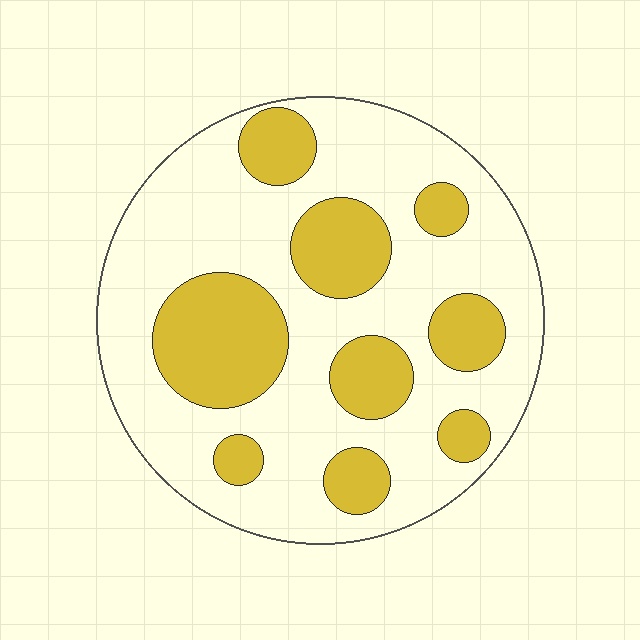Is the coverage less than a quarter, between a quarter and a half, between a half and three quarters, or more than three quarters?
Between a quarter and a half.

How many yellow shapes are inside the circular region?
9.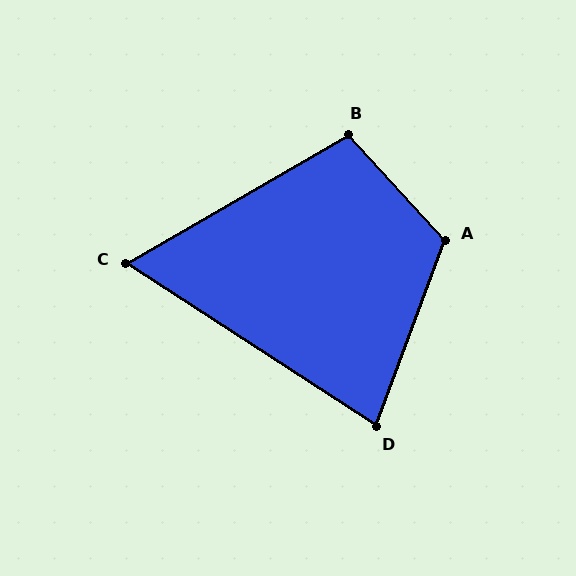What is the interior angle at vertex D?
Approximately 77 degrees (acute).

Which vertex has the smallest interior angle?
C, at approximately 63 degrees.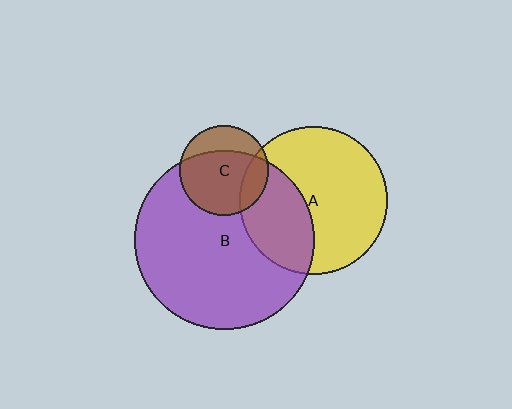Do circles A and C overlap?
Yes.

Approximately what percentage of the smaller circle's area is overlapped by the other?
Approximately 20%.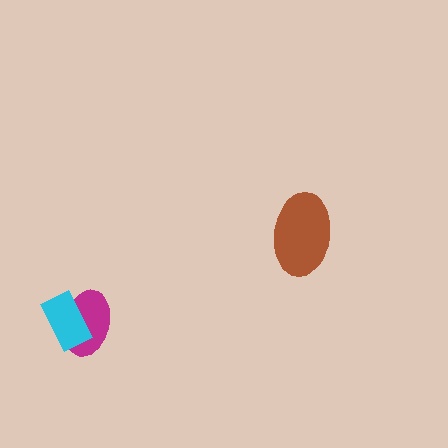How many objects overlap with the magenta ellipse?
1 object overlaps with the magenta ellipse.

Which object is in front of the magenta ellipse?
The cyan rectangle is in front of the magenta ellipse.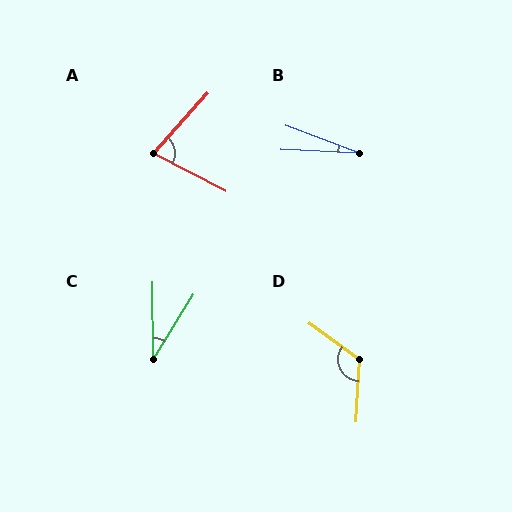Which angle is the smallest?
B, at approximately 18 degrees.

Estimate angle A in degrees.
Approximately 76 degrees.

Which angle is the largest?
D, at approximately 123 degrees.